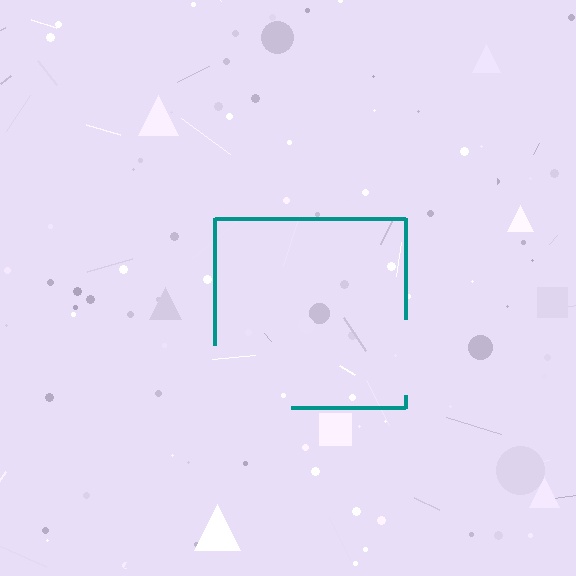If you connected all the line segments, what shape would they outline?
They would outline a square.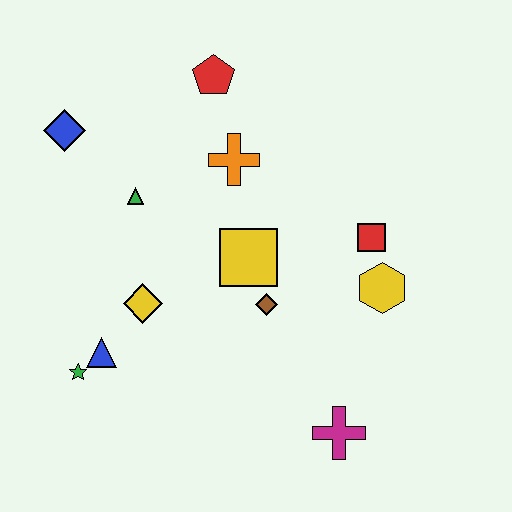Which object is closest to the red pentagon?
The orange cross is closest to the red pentagon.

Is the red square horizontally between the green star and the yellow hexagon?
Yes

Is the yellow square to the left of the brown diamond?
Yes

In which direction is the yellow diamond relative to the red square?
The yellow diamond is to the left of the red square.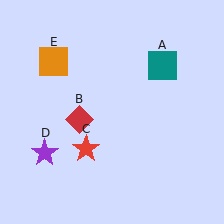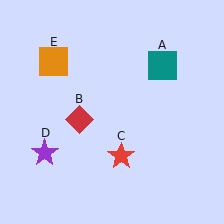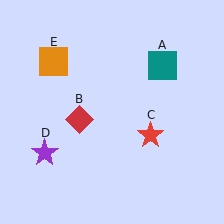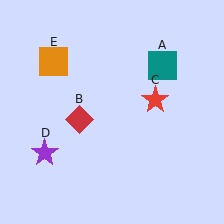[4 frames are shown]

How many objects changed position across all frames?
1 object changed position: red star (object C).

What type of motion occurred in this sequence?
The red star (object C) rotated counterclockwise around the center of the scene.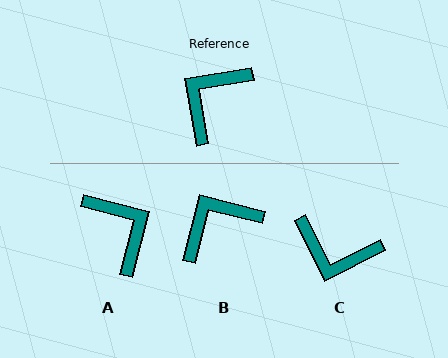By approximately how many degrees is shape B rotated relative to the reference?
Approximately 24 degrees clockwise.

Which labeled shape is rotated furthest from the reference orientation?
A, about 114 degrees away.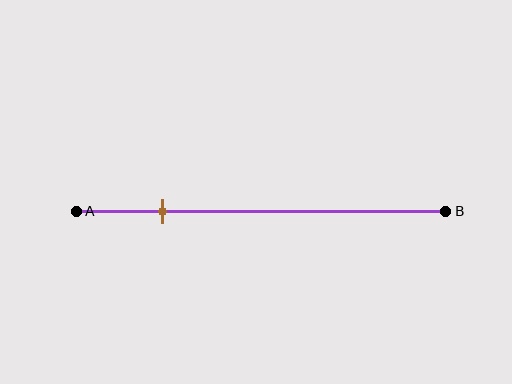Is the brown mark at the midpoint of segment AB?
No, the mark is at about 25% from A, not at the 50% midpoint.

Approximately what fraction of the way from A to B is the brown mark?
The brown mark is approximately 25% of the way from A to B.